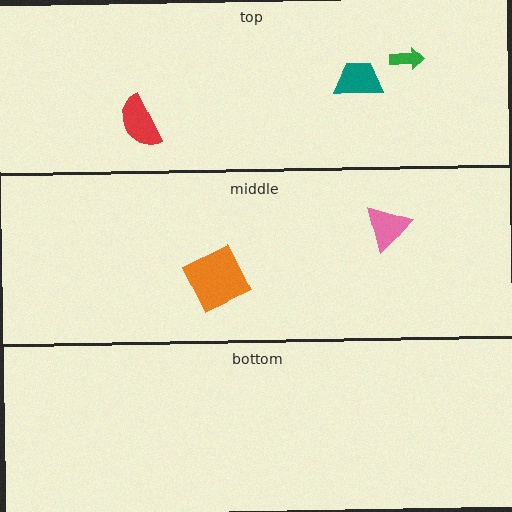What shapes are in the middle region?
The orange square, the pink triangle.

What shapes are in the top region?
The red semicircle, the green arrow, the teal trapezoid.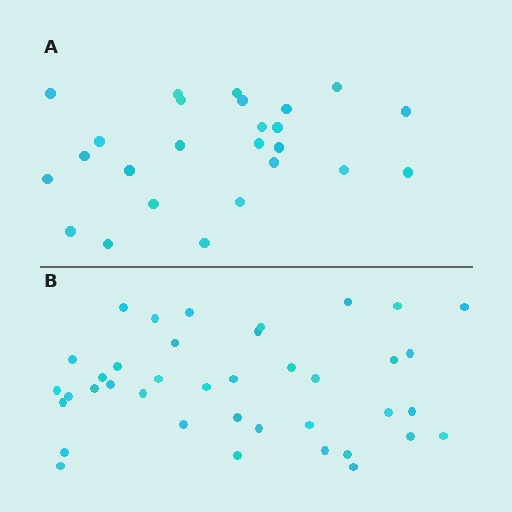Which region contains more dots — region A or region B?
Region B (the bottom region) has more dots.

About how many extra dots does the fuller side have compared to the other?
Region B has approximately 15 more dots than region A.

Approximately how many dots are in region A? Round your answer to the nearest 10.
About 20 dots. (The exact count is 25, which rounds to 20.)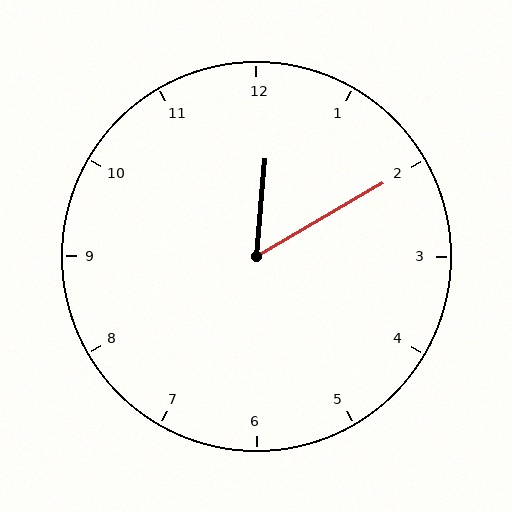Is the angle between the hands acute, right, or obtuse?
It is acute.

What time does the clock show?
12:10.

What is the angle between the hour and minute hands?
Approximately 55 degrees.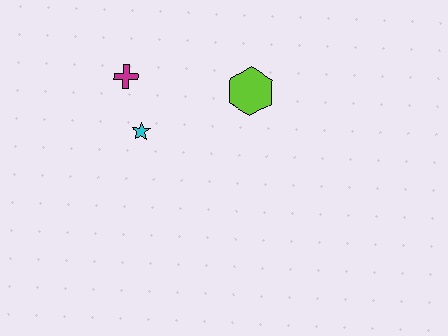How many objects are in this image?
There are 3 objects.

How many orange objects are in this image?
There are no orange objects.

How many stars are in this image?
There is 1 star.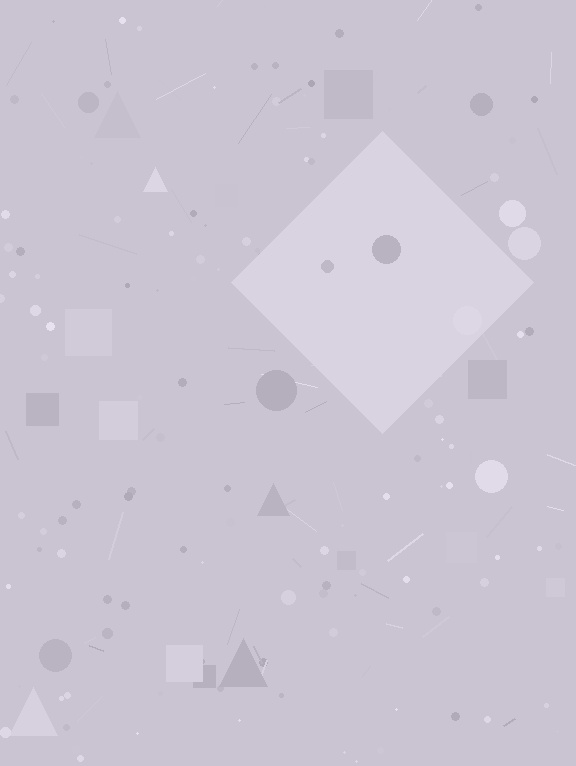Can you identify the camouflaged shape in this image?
The camouflaged shape is a diamond.